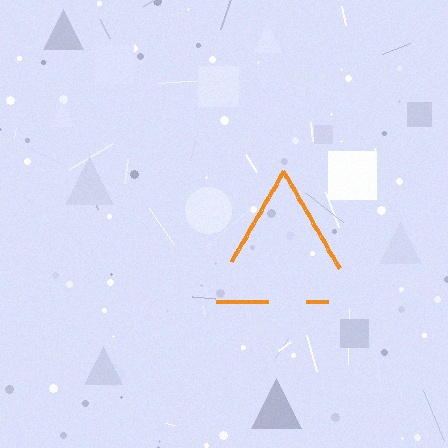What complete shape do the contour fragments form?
The contour fragments form a triangle.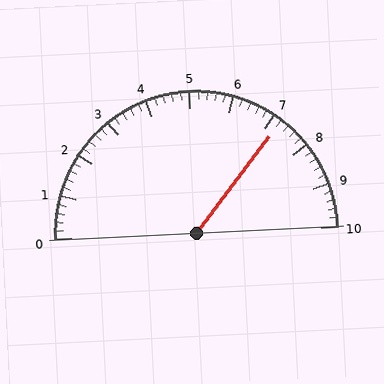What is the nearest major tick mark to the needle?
The nearest major tick mark is 7.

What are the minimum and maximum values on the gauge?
The gauge ranges from 0 to 10.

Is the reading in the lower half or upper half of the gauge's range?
The reading is in the upper half of the range (0 to 10).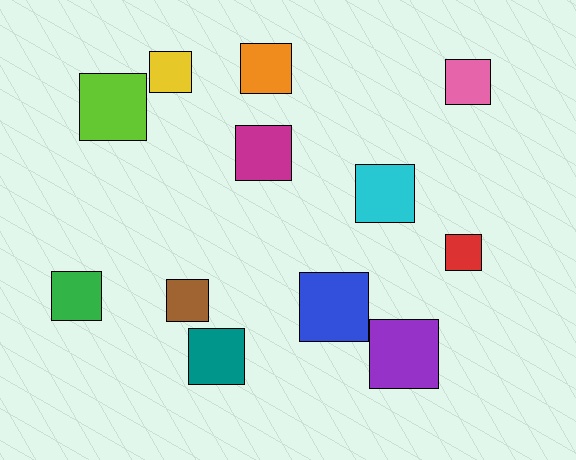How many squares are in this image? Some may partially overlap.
There are 12 squares.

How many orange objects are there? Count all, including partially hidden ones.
There is 1 orange object.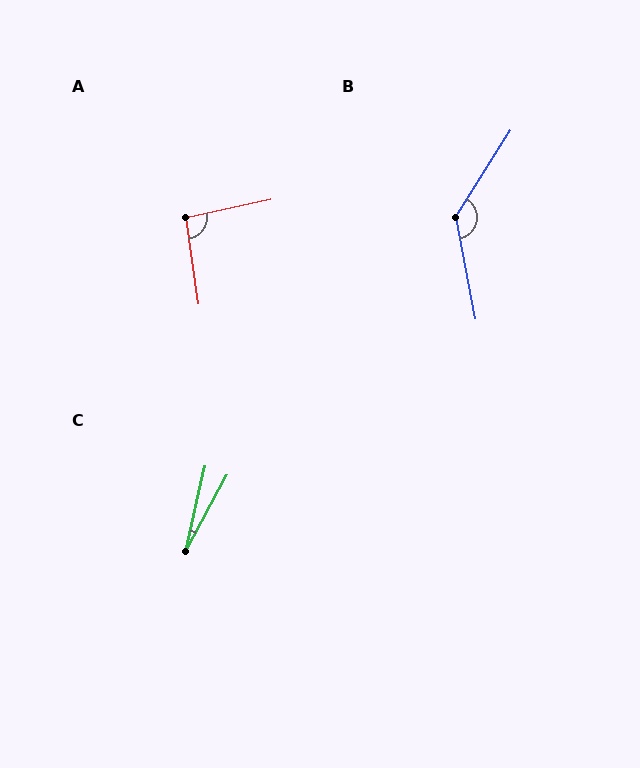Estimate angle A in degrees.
Approximately 94 degrees.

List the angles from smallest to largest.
C (16°), A (94°), B (136°).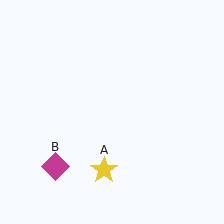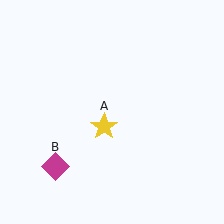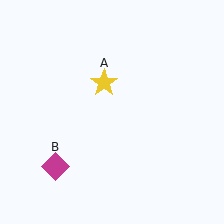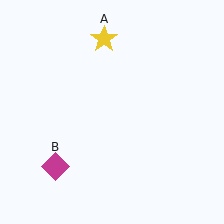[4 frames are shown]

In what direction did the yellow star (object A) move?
The yellow star (object A) moved up.